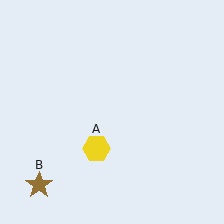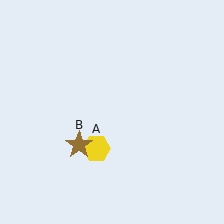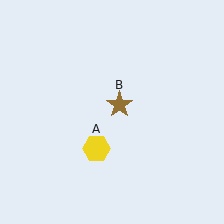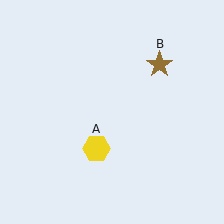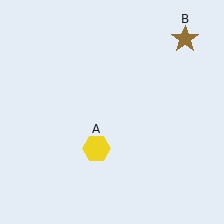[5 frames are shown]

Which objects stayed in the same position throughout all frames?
Yellow hexagon (object A) remained stationary.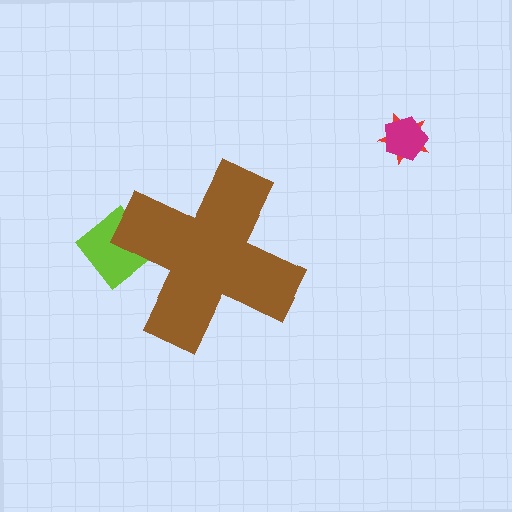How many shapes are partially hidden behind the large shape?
1 shape is partially hidden.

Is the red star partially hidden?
No, the red star is fully visible.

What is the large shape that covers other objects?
A brown cross.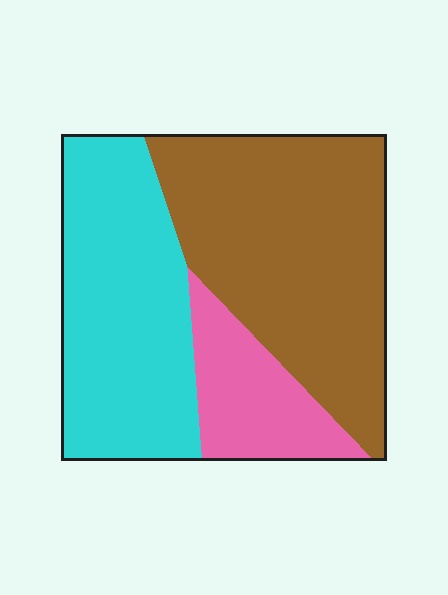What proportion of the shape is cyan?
Cyan covers roughly 35% of the shape.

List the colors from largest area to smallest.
From largest to smallest: brown, cyan, pink.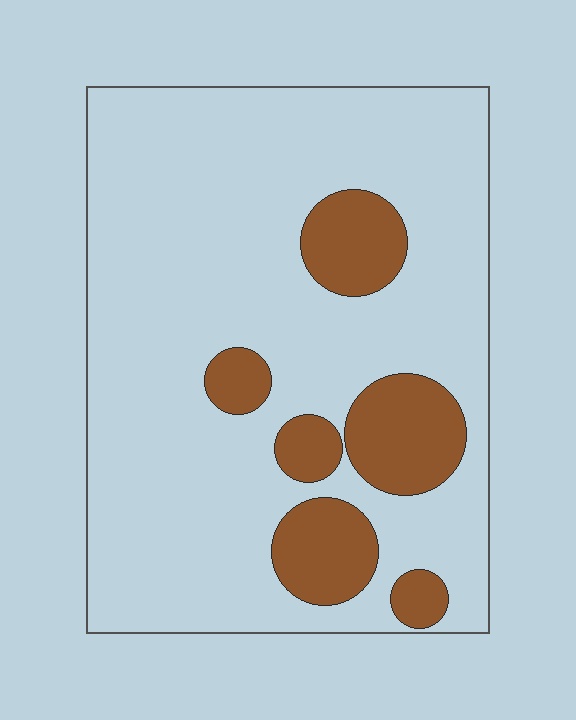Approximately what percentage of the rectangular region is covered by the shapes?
Approximately 20%.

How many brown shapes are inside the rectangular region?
6.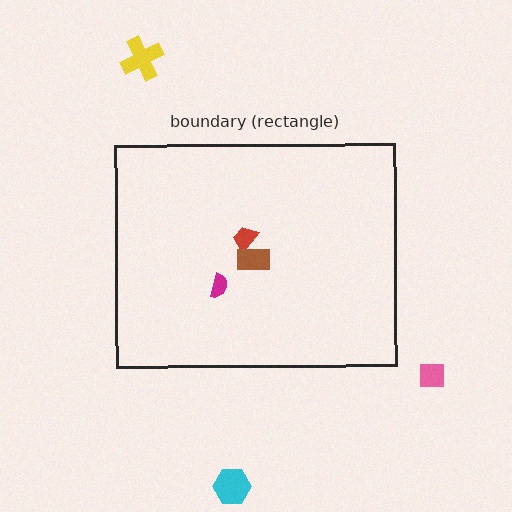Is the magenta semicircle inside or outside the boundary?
Inside.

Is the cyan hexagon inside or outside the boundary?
Outside.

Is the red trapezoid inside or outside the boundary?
Inside.